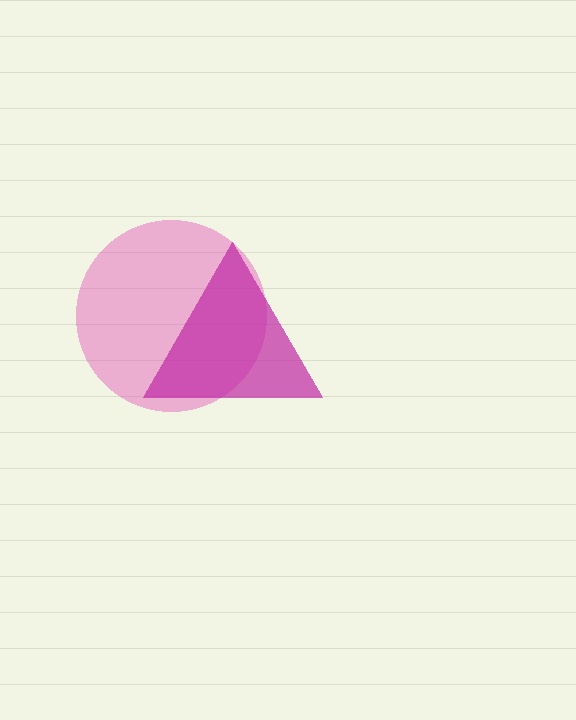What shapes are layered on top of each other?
The layered shapes are: a pink circle, a magenta triangle.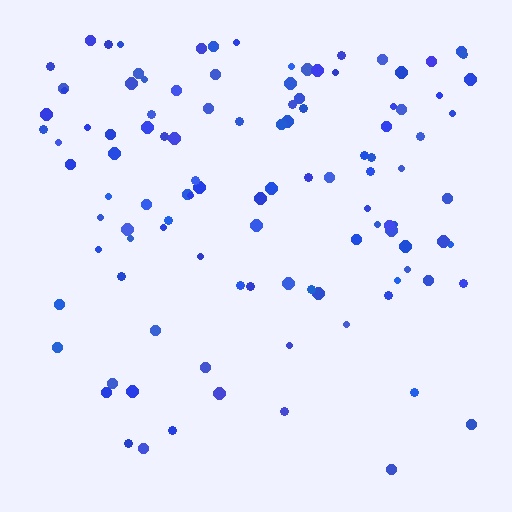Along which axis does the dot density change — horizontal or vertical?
Vertical.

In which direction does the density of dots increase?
From bottom to top, with the top side densest.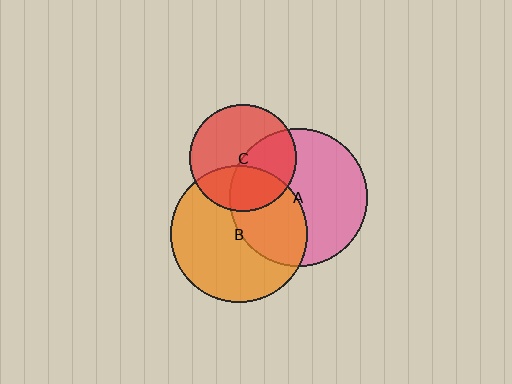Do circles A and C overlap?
Yes.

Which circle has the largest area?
Circle A (pink).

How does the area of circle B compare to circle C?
Approximately 1.6 times.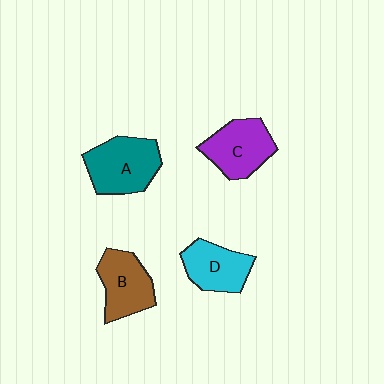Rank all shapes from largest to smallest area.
From largest to smallest: A (teal), C (purple), B (brown), D (cyan).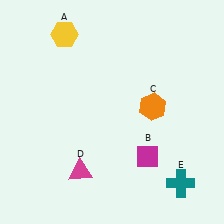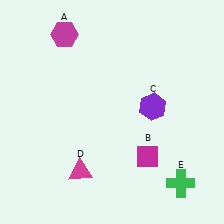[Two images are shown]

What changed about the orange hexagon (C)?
In Image 1, C is orange. In Image 2, it changed to purple.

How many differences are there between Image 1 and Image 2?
There are 3 differences between the two images.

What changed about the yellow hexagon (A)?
In Image 1, A is yellow. In Image 2, it changed to magenta.